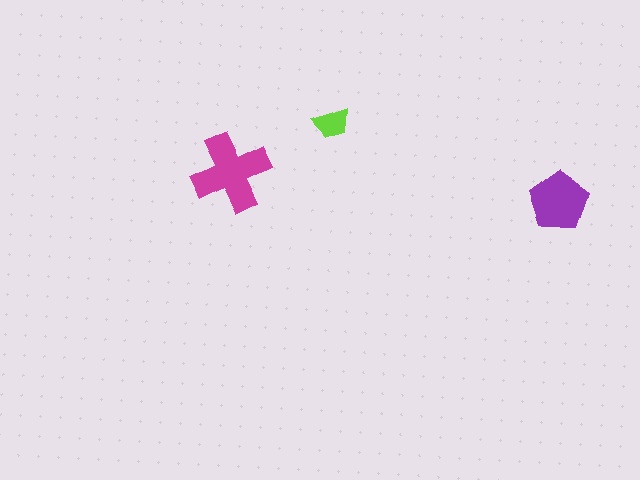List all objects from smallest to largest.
The lime trapezoid, the purple pentagon, the magenta cross.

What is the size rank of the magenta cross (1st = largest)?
1st.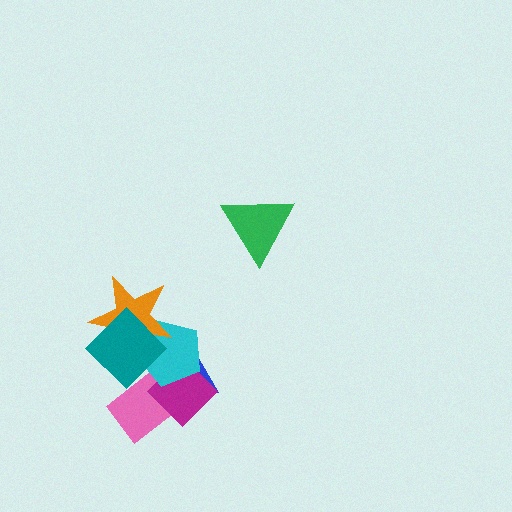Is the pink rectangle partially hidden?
Yes, it is partially covered by another shape.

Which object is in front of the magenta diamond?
The cyan pentagon is in front of the magenta diamond.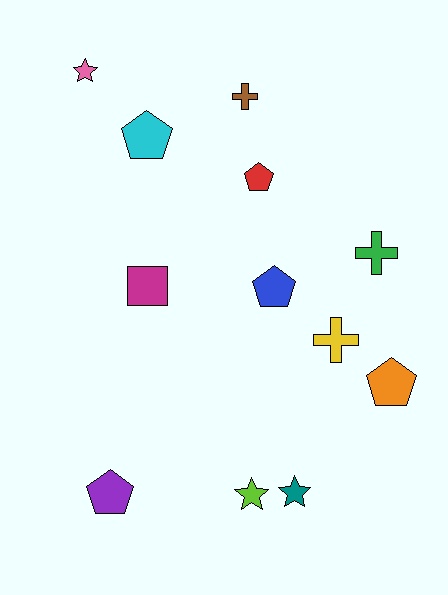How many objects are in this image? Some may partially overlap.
There are 12 objects.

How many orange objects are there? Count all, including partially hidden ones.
There is 1 orange object.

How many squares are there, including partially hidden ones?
There is 1 square.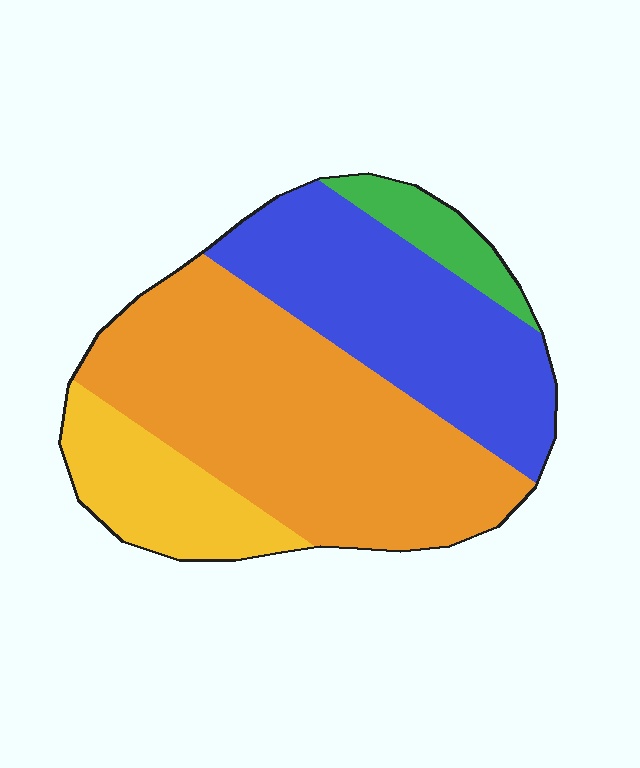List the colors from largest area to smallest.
From largest to smallest: orange, blue, yellow, green.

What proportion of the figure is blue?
Blue covers 31% of the figure.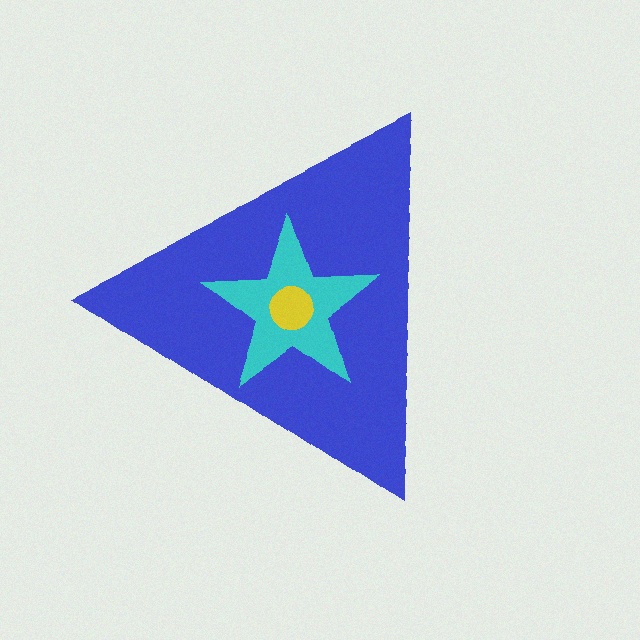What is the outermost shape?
The blue triangle.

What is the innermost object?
The yellow circle.